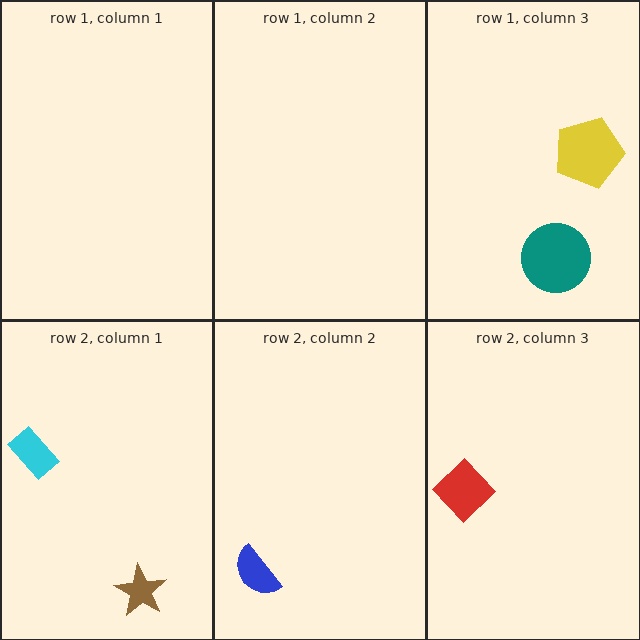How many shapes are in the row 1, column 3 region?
2.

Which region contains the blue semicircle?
The row 2, column 2 region.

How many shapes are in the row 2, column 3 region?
1.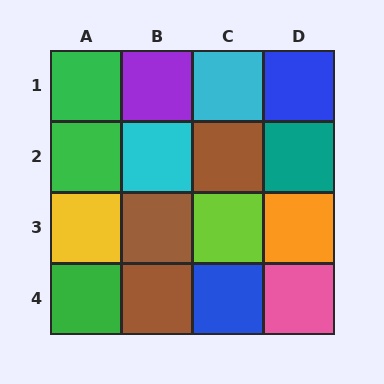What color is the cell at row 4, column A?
Green.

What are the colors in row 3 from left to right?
Yellow, brown, lime, orange.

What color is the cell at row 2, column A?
Green.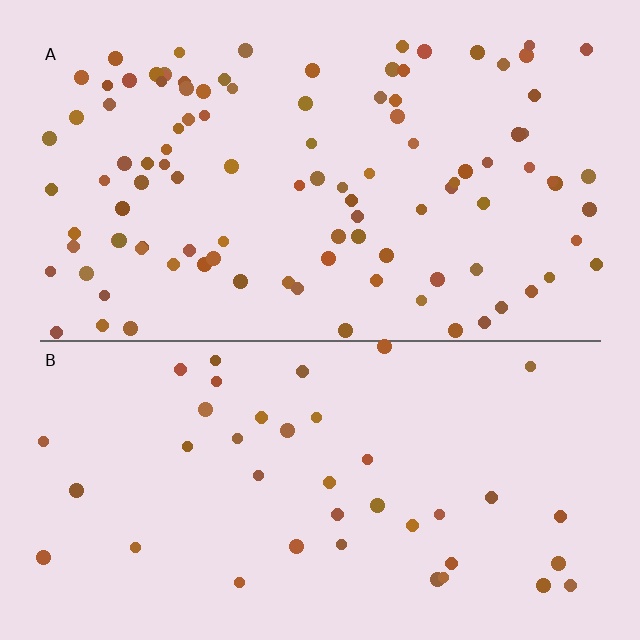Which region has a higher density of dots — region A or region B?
A (the top).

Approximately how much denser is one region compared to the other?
Approximately 2.6× — region A over region B.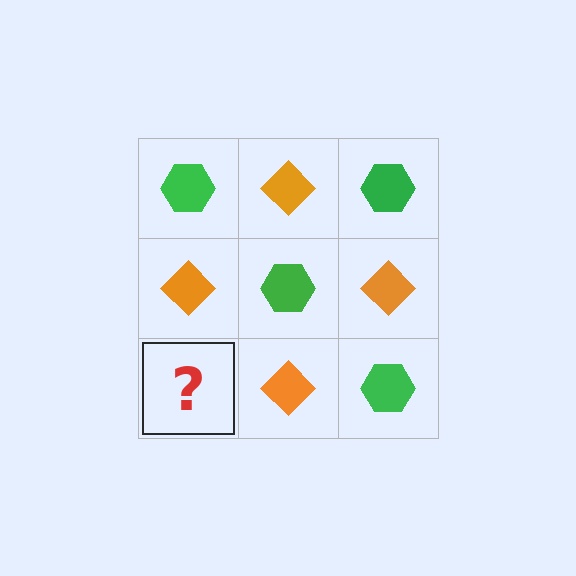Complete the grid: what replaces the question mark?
The question mark should be replaced with a green hexagon.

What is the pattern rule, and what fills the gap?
The rule is that it alternates green hexagon and orange diamond in a checkerboard pattern. The gap should be filled with a green hexagon.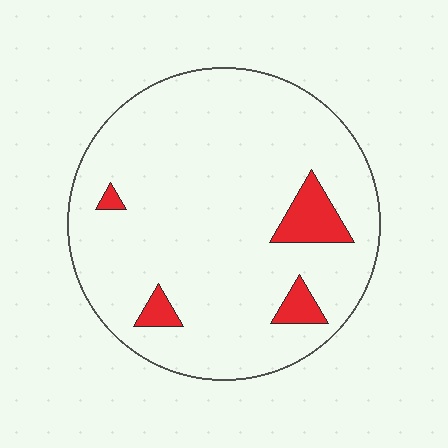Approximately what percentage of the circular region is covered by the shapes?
Approximately 10%.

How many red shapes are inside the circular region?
4.